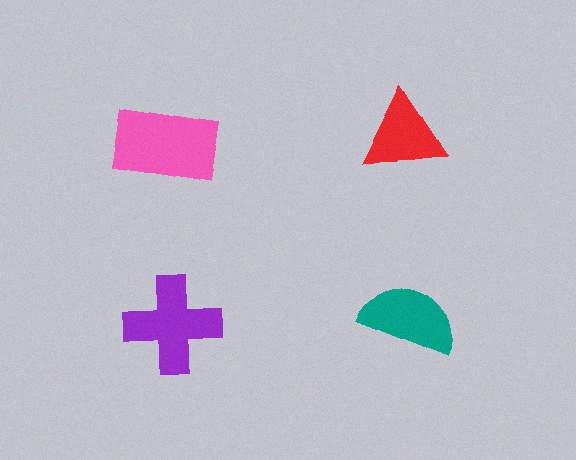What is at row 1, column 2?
A red triangle.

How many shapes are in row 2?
2 shapes.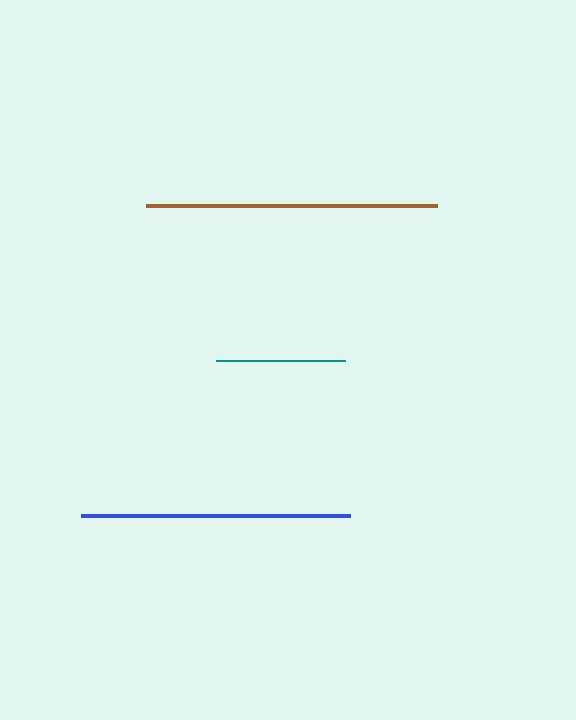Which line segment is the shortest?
The teal line is the shortest at approximately 129 pixels.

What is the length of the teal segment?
The teal segment is approximately 129 pixels long.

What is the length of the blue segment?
The blue segment is approximately 269 pixels long.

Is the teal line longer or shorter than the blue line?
The blue line is longer than the teal line.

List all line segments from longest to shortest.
From longest to shortest: brown, blue, teal.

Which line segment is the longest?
The brown line is the longest at approximately 292 pixels.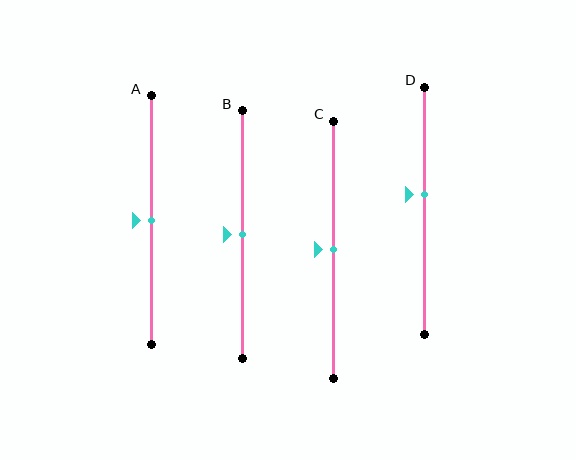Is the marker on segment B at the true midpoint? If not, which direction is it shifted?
Yes, the marker on segment B is at the true midpoint.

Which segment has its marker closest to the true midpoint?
Segment A has its marker closest to the true midpoint.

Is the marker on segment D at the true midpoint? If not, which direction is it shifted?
No, the marker on segment D is shifted upward by about 7% of the segment length.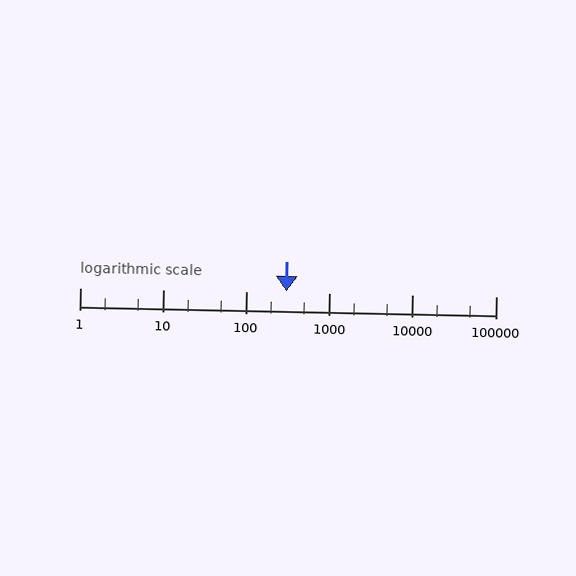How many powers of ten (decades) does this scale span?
The scale spans 5 decades, from 1 to 100000.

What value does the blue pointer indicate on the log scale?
The pointer indicates approximately 300.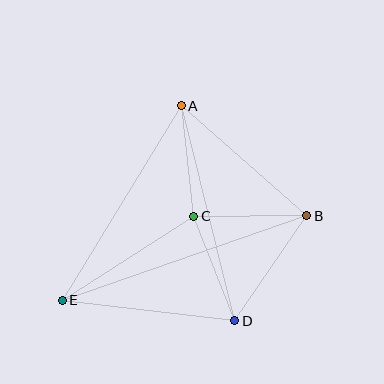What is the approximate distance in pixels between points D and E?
The distance between D and E is approximately 174 pixels.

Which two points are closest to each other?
Points A and C are closest to each other.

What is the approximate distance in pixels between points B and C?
The distance between B and C is approximately 113 pixels.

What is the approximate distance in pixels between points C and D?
The distance between C and D is approximately 112 pixels.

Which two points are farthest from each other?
Points B and E are farthest from each other.